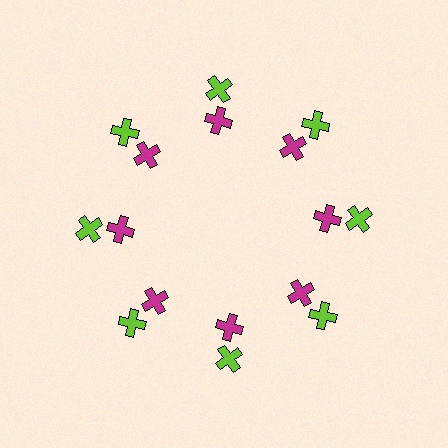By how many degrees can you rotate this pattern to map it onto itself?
The pattern maps onto itself every 45 degrees of rotation.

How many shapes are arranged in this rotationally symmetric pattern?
There are 16 shapes, arranged in 8 groups of 2.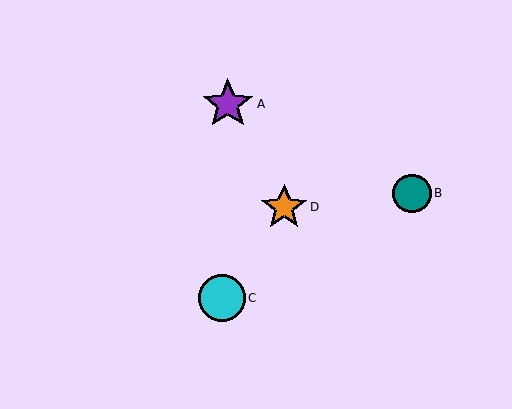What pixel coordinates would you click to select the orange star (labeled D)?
Click at (284, 207) to select the orange star D.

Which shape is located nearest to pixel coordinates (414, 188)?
The teal circle (labeled B) at (412, 193) is nearest to that location.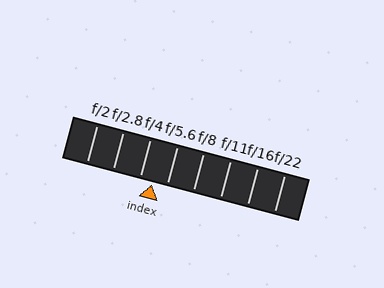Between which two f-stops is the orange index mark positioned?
The index mark is between f/4 and f/5.6.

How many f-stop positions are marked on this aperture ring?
There are 8 f-stop positions marked.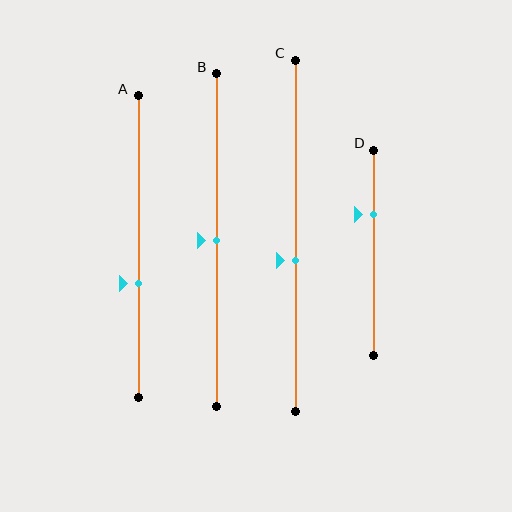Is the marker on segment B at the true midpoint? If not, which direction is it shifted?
Yes, the marker on segment B is at the true midpoint.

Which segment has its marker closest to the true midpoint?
Segment B has its marker closest to the true midpoint.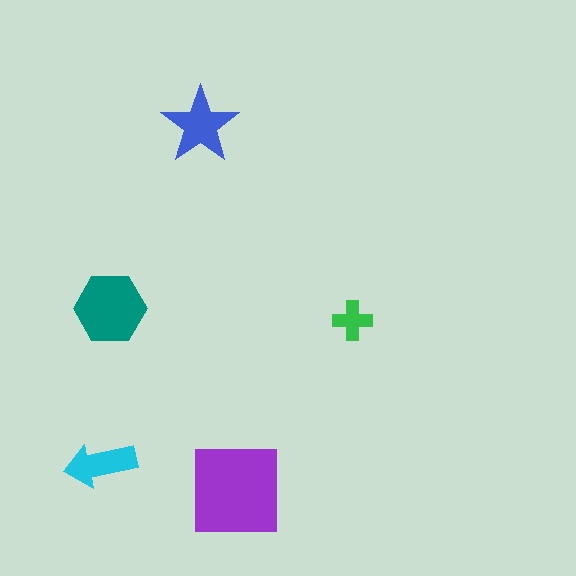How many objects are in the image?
There are 5 objects in the image.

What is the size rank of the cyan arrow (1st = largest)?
4th.